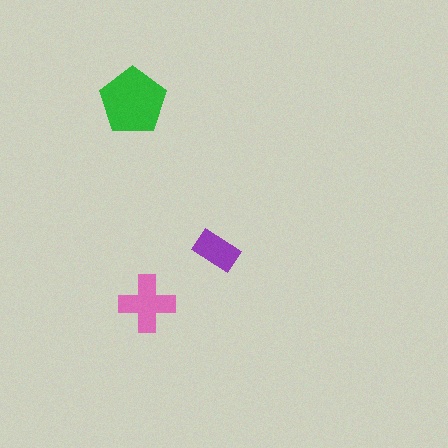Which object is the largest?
The green pentagon.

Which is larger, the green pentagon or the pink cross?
The green pentagon.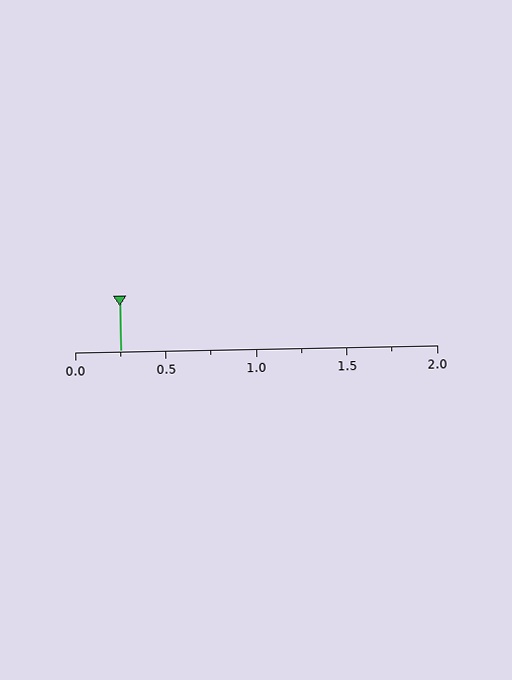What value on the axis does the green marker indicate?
The marker indicates approximately 0.25.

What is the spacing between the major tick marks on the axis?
The major ticks are spaced 0.5 apart.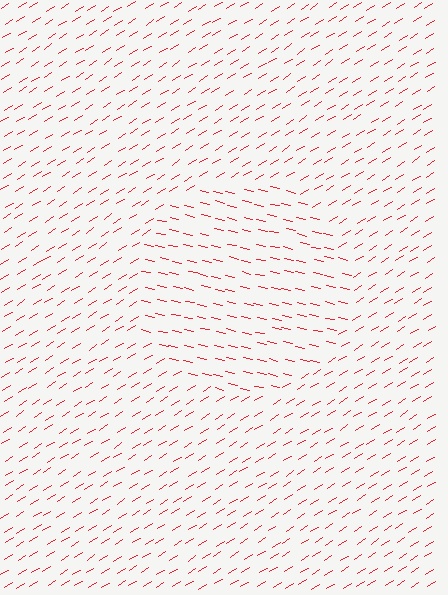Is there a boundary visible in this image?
Yes, there is a texture boundary formed by a change in line orientation.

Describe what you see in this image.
The image is filled with small red line segments. A circle region in the image has lines oriented differently from the surrounding lines, creating a visible texture boundary.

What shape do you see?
I see a circle.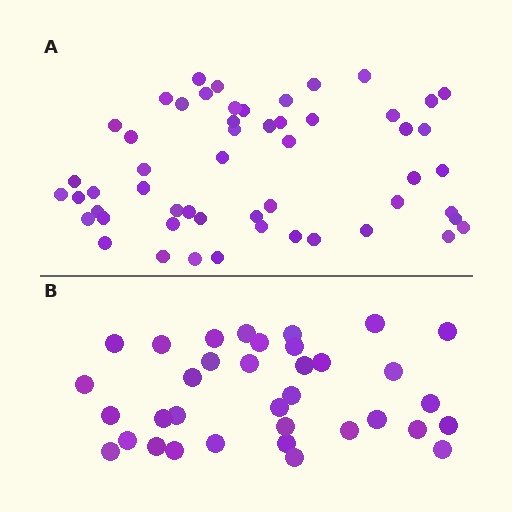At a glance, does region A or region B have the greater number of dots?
Region A (the top region) has more dots.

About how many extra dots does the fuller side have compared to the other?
Region A has approximately 20 more dots than region B.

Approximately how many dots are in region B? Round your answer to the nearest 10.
About 40 dots. (The exact count is 35, which rounds to 40.)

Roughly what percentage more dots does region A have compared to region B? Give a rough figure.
About 55% more.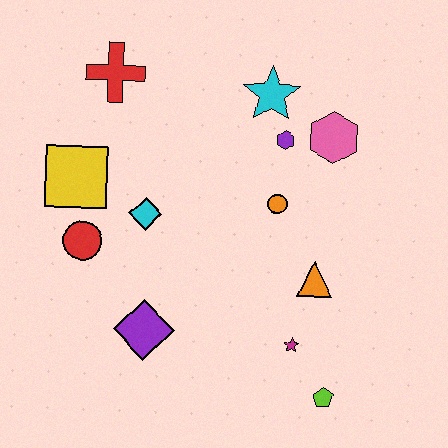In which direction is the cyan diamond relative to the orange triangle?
The cyan diamond is to the left of the orange triangle.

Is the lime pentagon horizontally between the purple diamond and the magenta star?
No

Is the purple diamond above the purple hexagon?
No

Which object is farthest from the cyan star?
The lime pentagon is farthest from the cyan star.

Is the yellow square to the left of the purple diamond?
Yes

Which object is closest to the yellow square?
The red circle is closest to the yellow square.